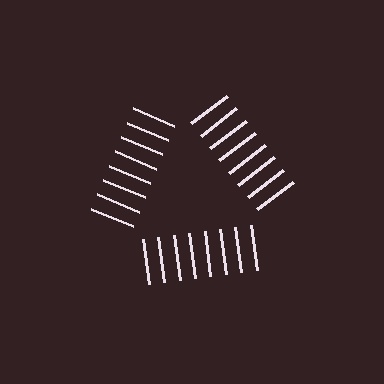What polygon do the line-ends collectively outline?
An illusory triangle — the line segments terminate on its edges but no continuous stroke is drawn.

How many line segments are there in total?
24 — 8 along each of the 3 edges.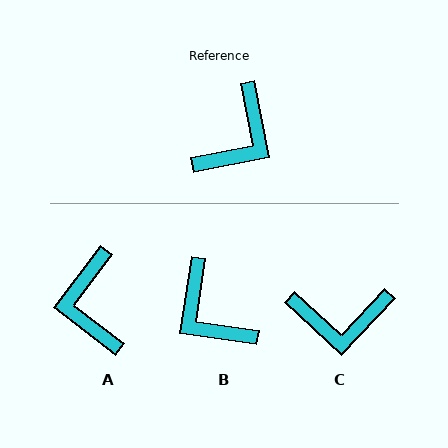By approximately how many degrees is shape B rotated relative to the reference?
Approximately 109 degrees clockwise.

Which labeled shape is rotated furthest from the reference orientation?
A, about 138 degrees away.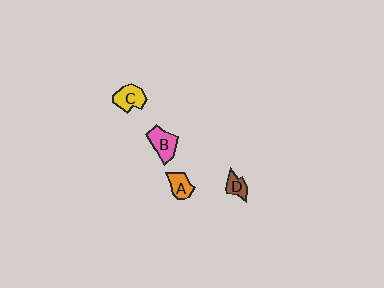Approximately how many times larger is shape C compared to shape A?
Approximately 1.3 times.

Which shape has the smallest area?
Shape D (brown).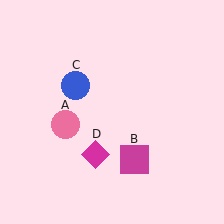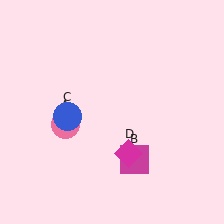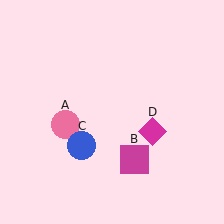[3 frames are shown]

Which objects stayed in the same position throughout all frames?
Pink circle (object A) and magenta square (object B) remained stationary.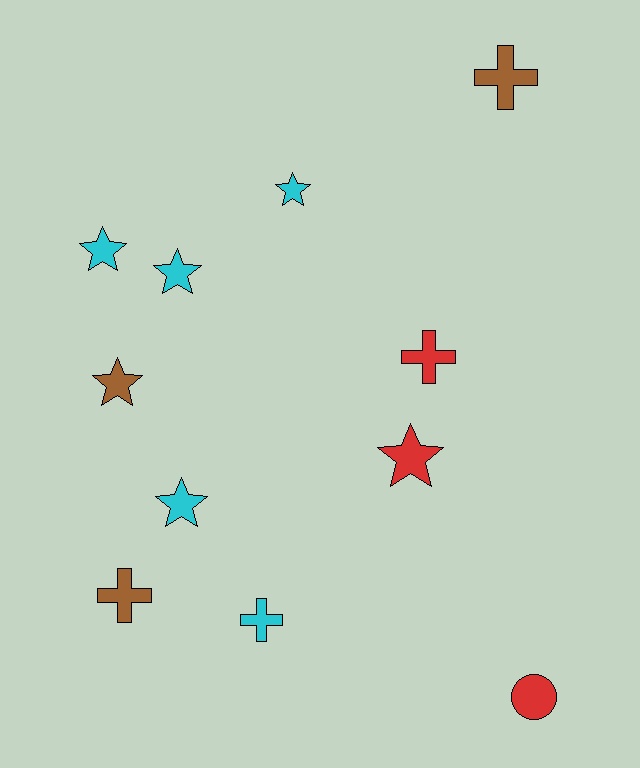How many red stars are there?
There is 1 red star.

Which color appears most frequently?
Cyan, with 5 objects.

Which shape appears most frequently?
Star, with 6 objects.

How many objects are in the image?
There are 11 objects.